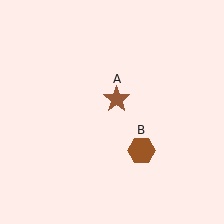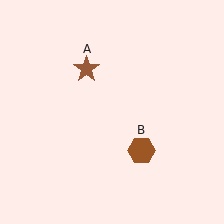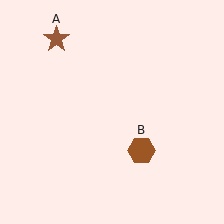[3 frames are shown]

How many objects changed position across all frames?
1 object changed position: brown star (object A).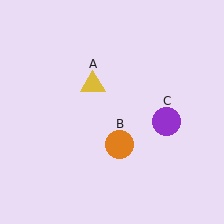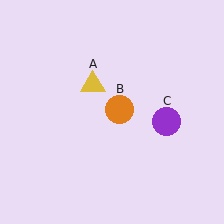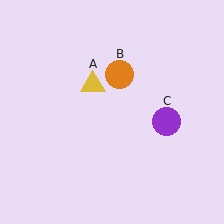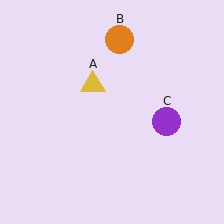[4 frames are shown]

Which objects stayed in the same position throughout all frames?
Yellow triangle (object A) and purple circle (object C) remained stationary.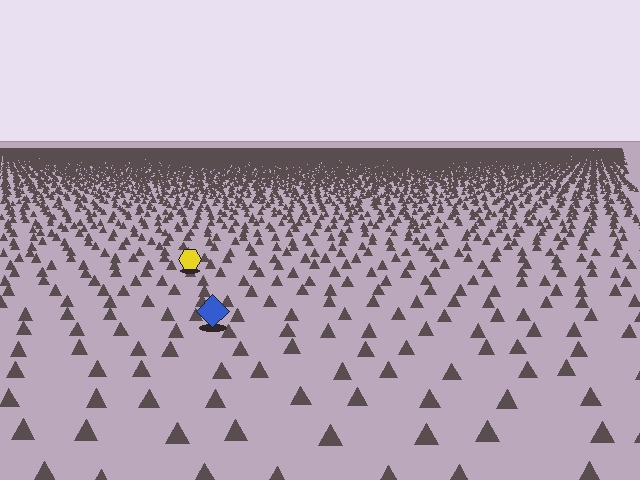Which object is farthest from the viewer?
The yellow hexagon is farthest from the viewer. It appears smaller and the ground texture around it is denser.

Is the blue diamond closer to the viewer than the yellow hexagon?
Yes. The blue diamond is closer — you can tell from the texture gradient: the ground texture is coarser near it.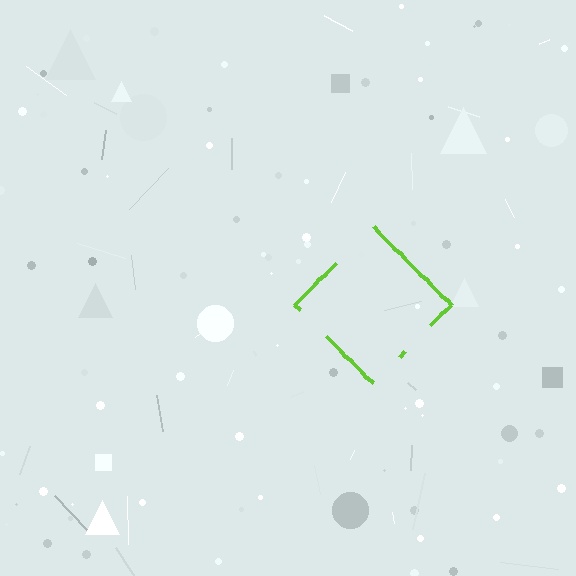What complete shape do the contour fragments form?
The contour fragments form a diamond.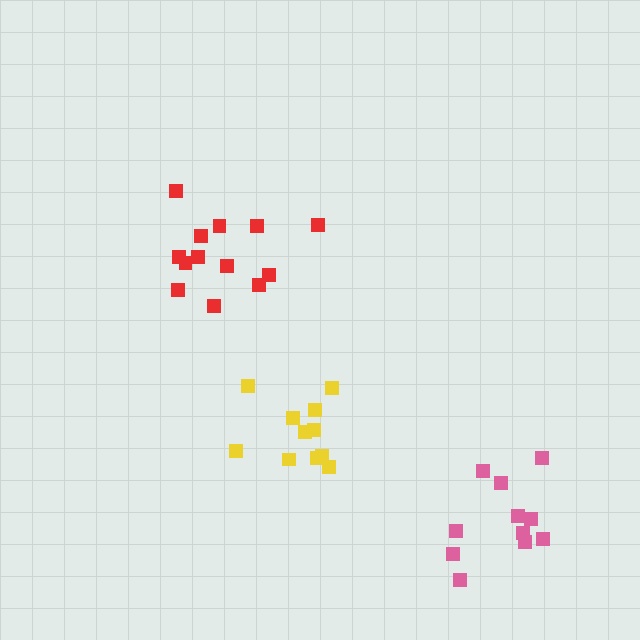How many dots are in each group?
Group 1: 11 dots, Group 2: 11 dots, Group 3: 13 dots (35 total).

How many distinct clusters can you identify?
There are 3 distinct clusters.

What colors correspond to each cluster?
The clusters are colored: pink, yellow, red.